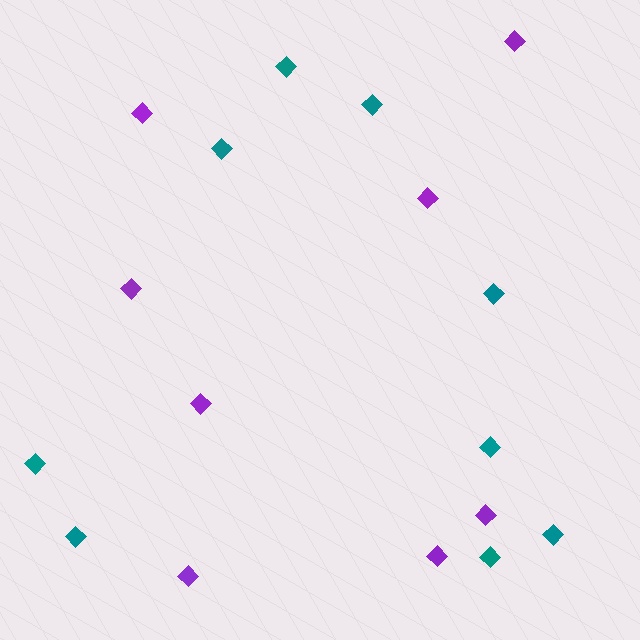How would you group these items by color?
There are 2 groups: one group of purple diamonds (8) and one group of teal diamonds (9).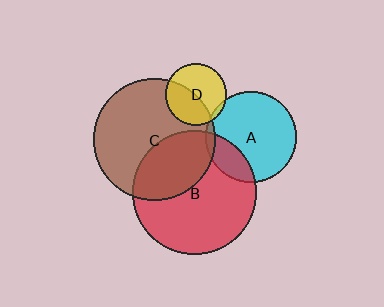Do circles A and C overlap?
Yes.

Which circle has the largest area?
Circle B (red).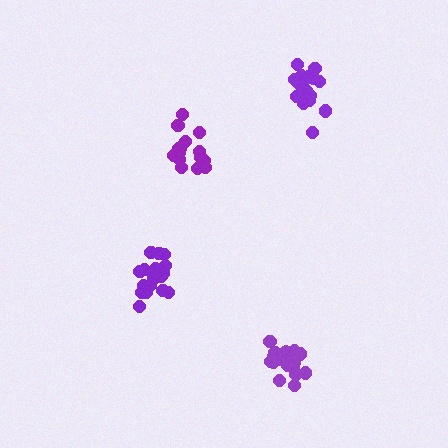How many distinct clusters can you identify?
There are 4 distinct clusters.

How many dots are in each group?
Group 1: 16 dots, Group 2: 17 dots, Group 3: 17 dots, Group 4: 19 dots (69 total).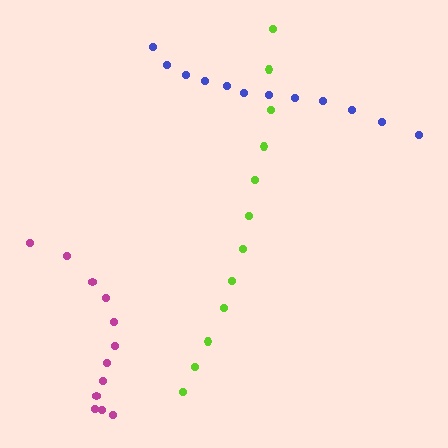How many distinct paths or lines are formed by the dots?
There are 3 distinct paths.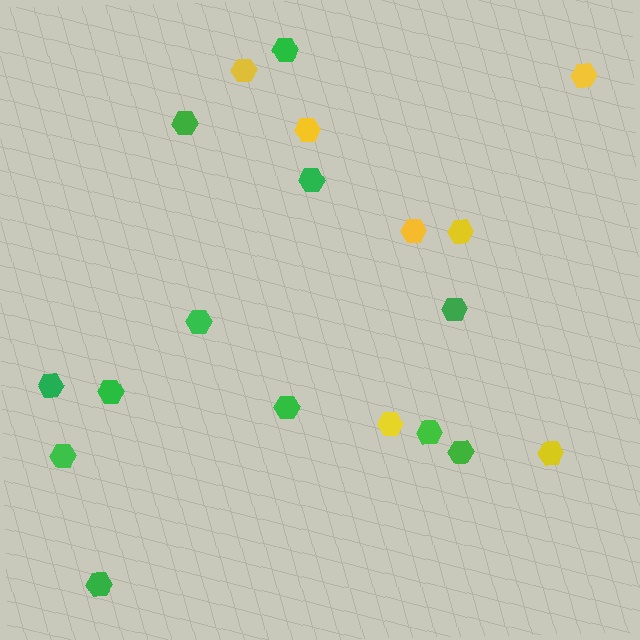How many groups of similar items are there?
There are 2 groups: one group of green hexagons (12) and one group of yellow hexagons (7).